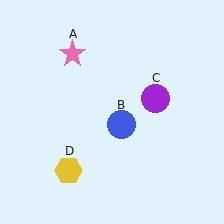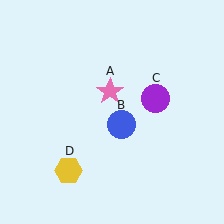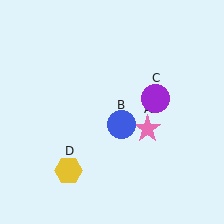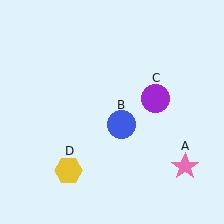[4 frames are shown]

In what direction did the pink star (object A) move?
The pink star (object A) moved down and to the right.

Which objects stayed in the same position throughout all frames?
Blue circle (object B) and purple circle (object C) and yellow hexagon (object D) remained stationary.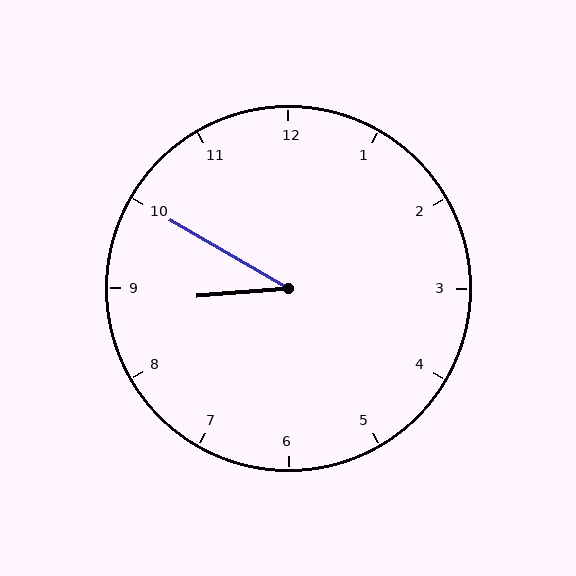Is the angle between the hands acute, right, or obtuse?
It is acute.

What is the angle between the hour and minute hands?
Approximately 35 degrees.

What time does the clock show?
8:50.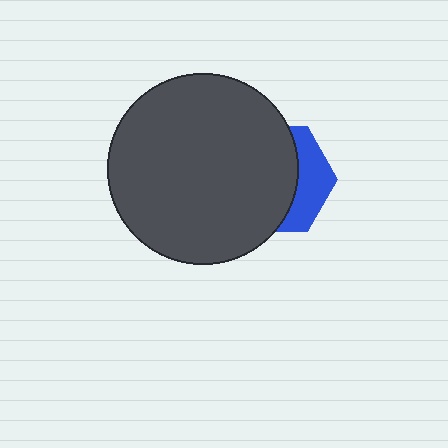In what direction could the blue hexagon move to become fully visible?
The blue hexagon could move right. That would shift it out from behind the dark gray circle entirely.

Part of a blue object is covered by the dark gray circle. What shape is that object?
It is a hexagon.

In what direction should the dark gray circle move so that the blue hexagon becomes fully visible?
The dark gray circle should move left. That is the shortest direction to clear the overlap and leave the blue hexagon fully visible.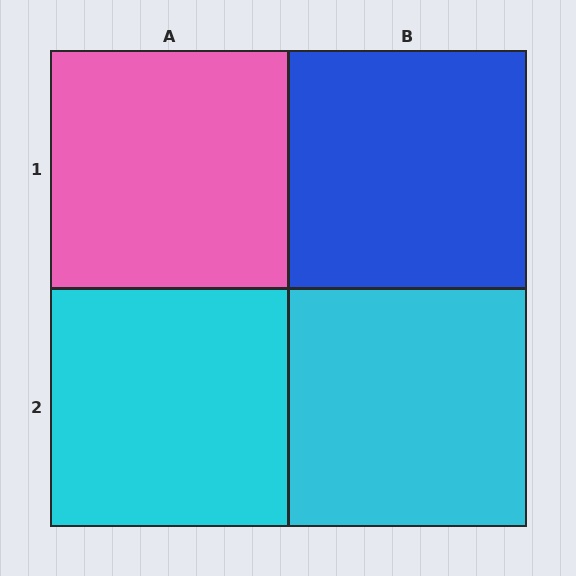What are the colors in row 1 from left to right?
Pink, blue.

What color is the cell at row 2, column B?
Cyan.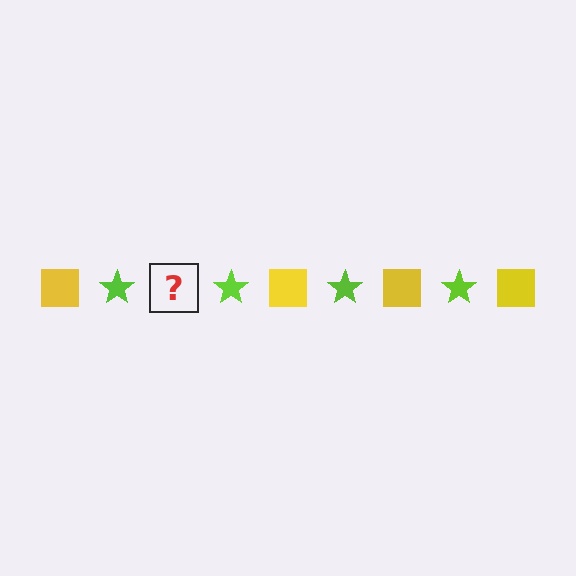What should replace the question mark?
The question mark should be replaced with a yellow square.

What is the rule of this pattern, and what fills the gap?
The rule is that the pattern alternates between yellow square and lime star. The gap should be filled with a yellow square.